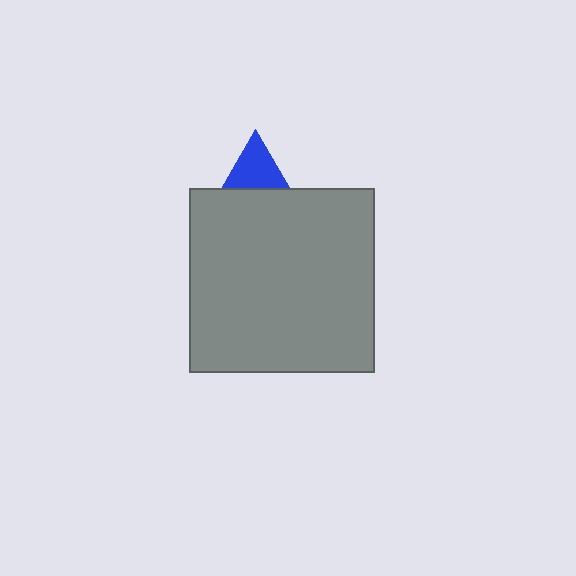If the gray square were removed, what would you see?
You would see the complete blue triangle.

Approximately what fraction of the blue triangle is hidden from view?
Roughly 62% of the blue triangle is hidden behind the gray square.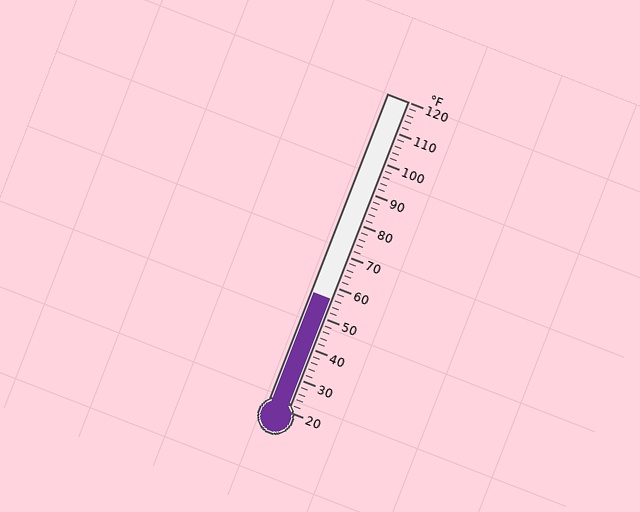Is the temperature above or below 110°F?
The temperature is below 110°F.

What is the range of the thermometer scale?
The thermometer scale ranges from 20°F to 120°F.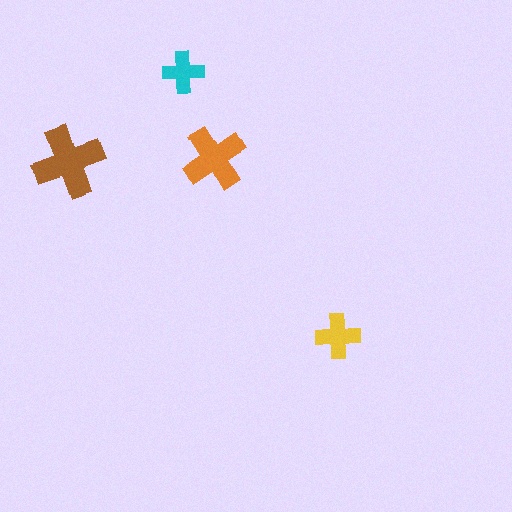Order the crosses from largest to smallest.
the brown one, the orange one, the yellow one, the cyan one.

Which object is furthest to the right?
The yellow cross is rightmost.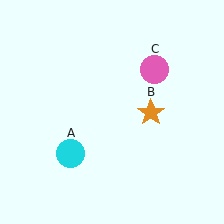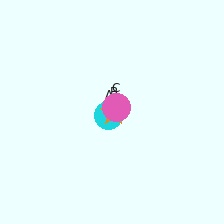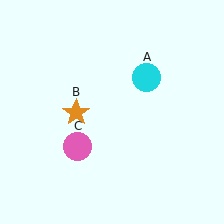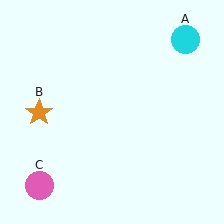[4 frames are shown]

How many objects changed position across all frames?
3 objects changed position: cyan circle (object A), orange star (object B), pink circle (object C).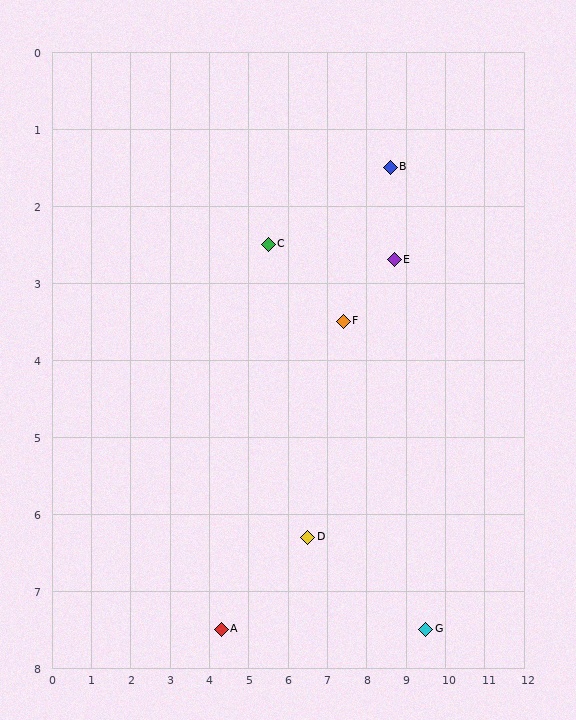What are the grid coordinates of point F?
Point F is at approximately (7.4, 3.5).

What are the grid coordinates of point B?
Point B is at approximately (8.6, 1.5).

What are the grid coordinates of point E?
Point E is at approximately (8.7, 2.7).